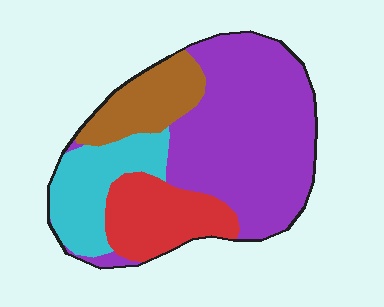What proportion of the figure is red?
Red covers around 20% of the figure.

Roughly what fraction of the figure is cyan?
Cyan covers about 15% of the figure.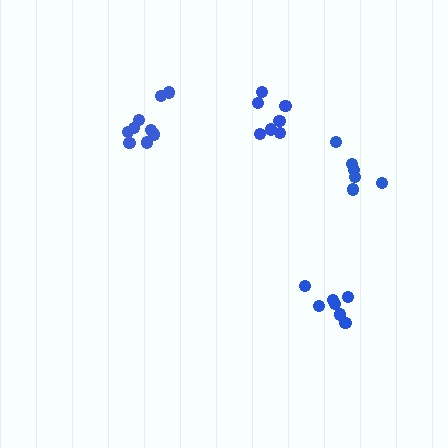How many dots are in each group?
Group 1: 6 dots, Group 2: 7 dots, Group 3: 7 dots, Group 4: 9 dots (29 total).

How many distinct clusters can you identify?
There are 4 distinct clusters.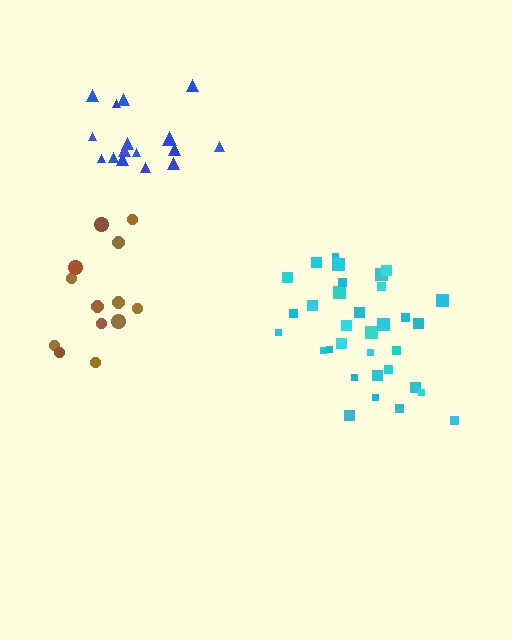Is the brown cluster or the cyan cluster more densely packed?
Cyan.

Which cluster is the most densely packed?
Blue.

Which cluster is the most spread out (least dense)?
Brown.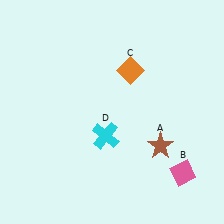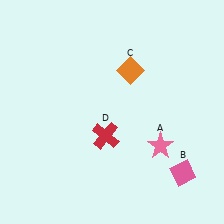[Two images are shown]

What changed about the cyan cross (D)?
In Image 1, D is cyan. In Image 2, it changed to red.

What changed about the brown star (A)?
In Image 1, A is brown. In Image 2, it changed to pink.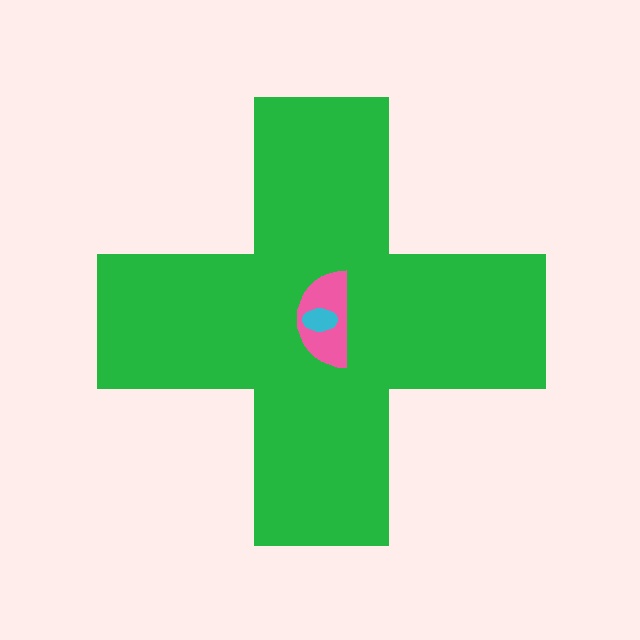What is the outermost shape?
The green cross.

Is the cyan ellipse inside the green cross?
Yes.